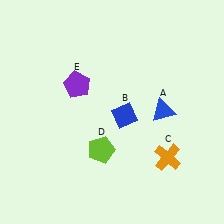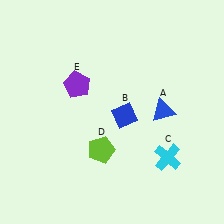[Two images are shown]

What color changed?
The cross (C) changed from orange in Image 1 to cyan in Image 2.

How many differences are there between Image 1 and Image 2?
There is 1 difference between the two images.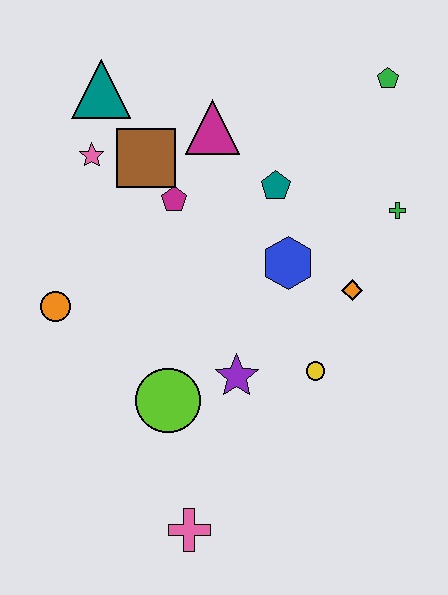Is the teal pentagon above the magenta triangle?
No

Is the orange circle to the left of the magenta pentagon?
Yes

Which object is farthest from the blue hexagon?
The pink cross is farthest from the blue hexagon.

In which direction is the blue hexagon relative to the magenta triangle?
The blue hexagon is below the magenta triangle.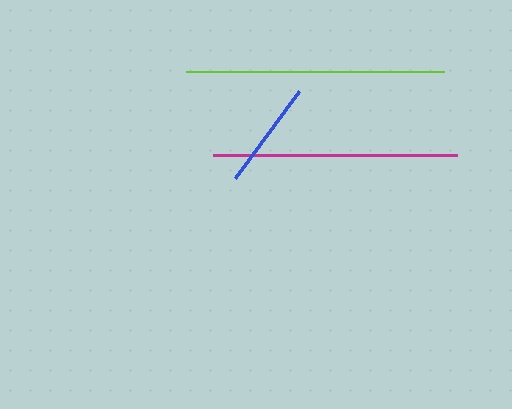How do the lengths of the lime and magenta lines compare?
The lime and magenta lines are approximately the same length.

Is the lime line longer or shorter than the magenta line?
The lime line is longer than the magenta line.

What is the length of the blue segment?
The blue segment is approximately 108 pixels long.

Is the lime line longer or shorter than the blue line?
The lime line is longer than the blue line.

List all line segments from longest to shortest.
From longest to shortest: lime, magenta, blue.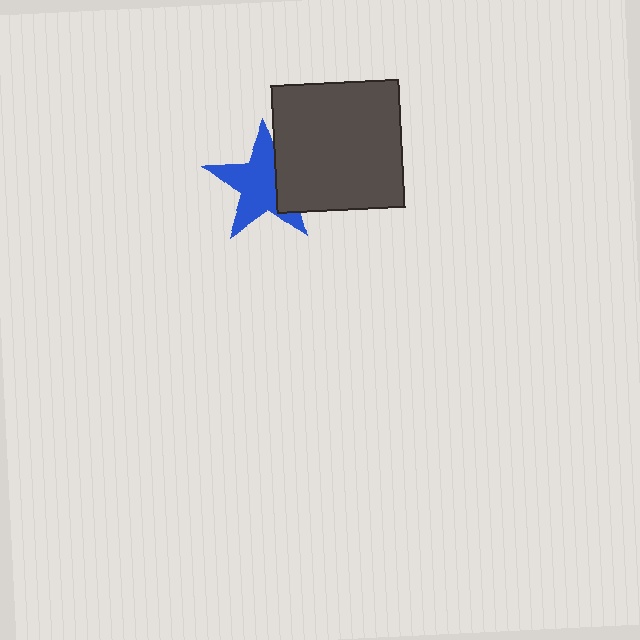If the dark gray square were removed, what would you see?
You would see the complete blue star.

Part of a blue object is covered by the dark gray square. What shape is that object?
It is a star.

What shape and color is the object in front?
The object in front is a dark gray square.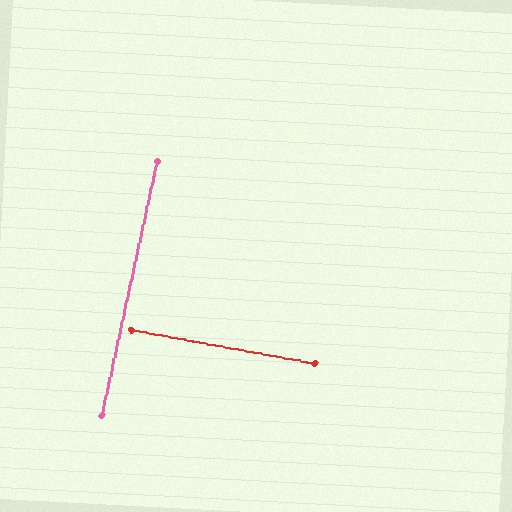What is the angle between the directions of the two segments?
Approximately 88 degrees.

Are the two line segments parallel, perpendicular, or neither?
Perpendicular — they meet at approximately 88°.